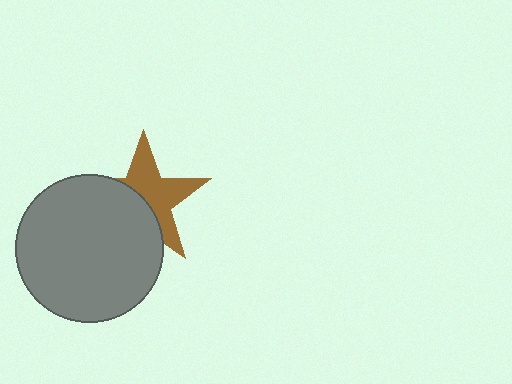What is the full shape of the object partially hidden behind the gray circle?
The partially hidden object is a brown star.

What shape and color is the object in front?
The object in front is a gray circle.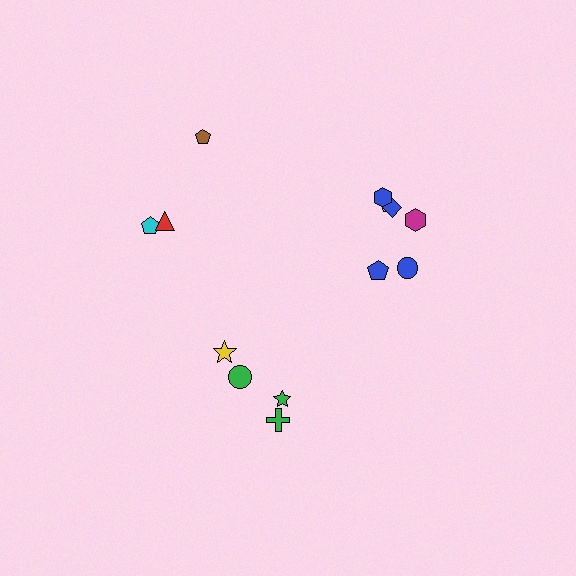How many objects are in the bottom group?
There are 4 objects.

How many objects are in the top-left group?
There are 3 objects.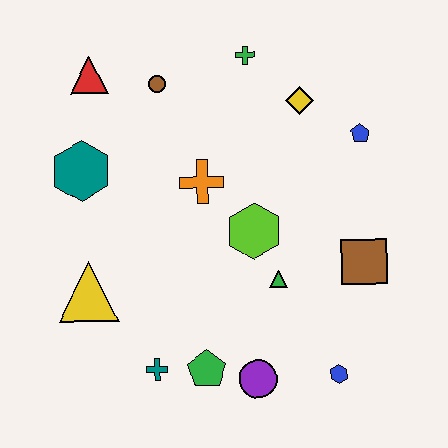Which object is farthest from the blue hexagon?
The red triangle is farthest from the blue hexagon.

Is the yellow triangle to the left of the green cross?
Yes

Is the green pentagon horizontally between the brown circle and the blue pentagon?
Yes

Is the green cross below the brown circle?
No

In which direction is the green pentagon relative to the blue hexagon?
The green pentagon is to the left of the blue hexagon.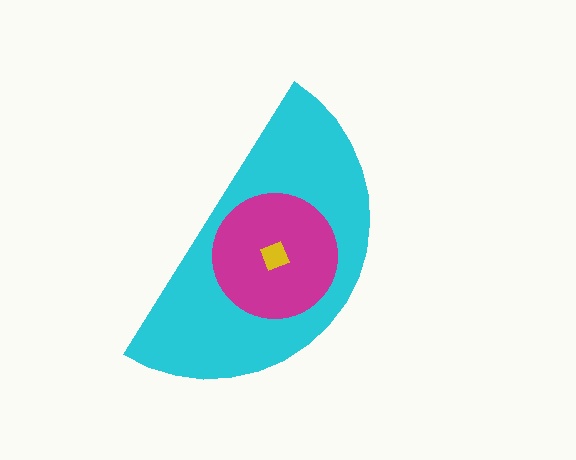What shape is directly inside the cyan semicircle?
The magenta circle.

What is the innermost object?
The yellow diamond.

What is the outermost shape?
The cyan semicircle.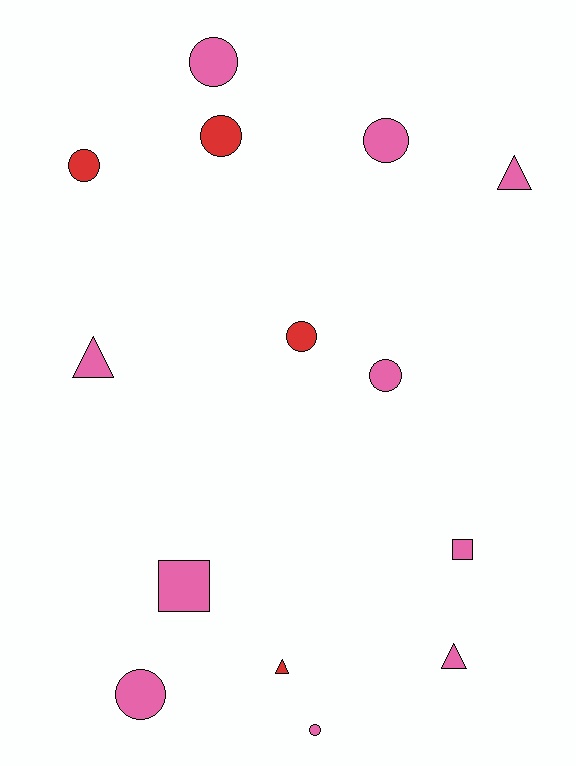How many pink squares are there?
There are 2 pink squares.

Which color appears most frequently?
Pink, with 10 objects.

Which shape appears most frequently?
Circle, with 8 objects.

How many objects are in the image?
There are 14 objects.